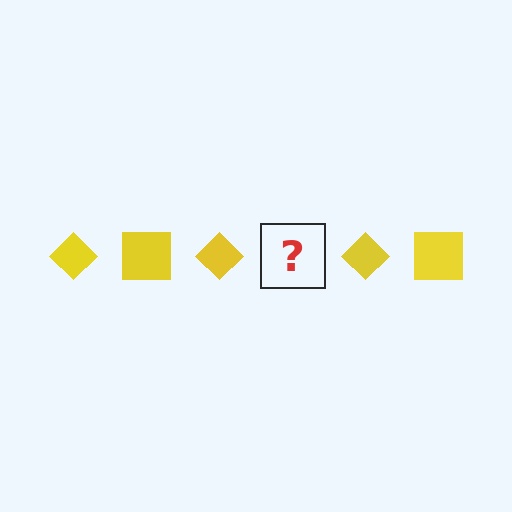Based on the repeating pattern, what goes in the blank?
The blank should be a yellow square.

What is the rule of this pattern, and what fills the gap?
The rule is that the pattern cycles through diamond, square shapes in yellow. The gap should be filled with a yellow square.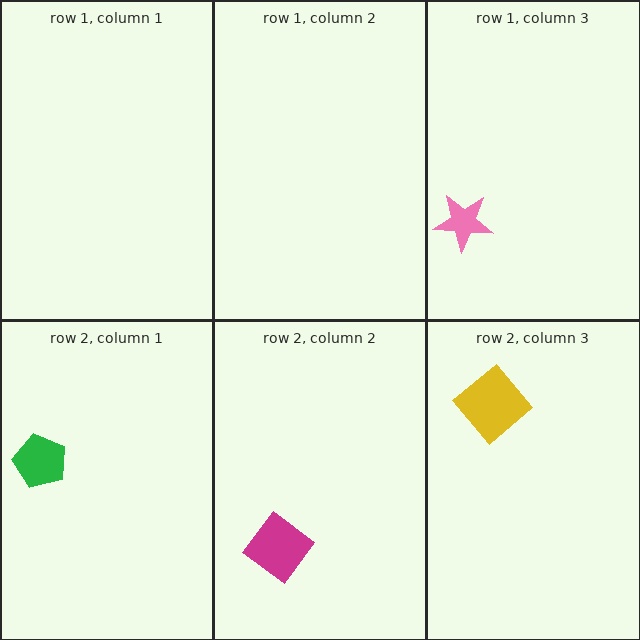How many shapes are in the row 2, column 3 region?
1.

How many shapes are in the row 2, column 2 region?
1.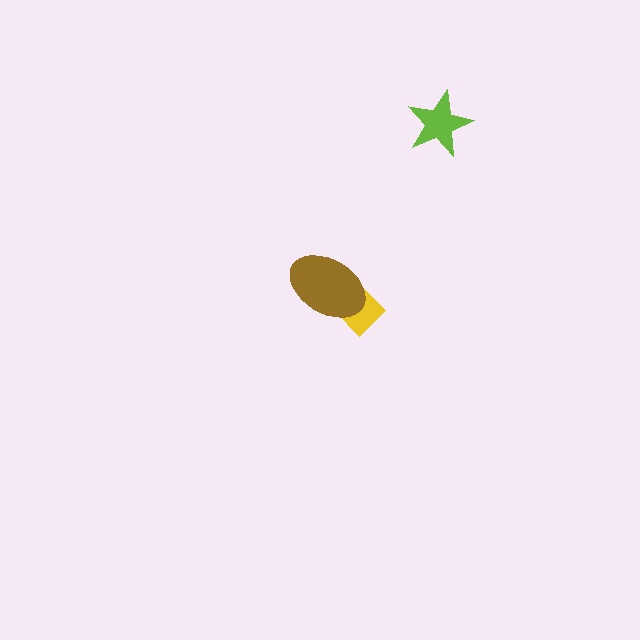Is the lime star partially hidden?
No, no other shape covers it.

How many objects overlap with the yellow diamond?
1 object overlaps with the yellow diamond.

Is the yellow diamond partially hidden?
Yes, it is partially covered by another shape.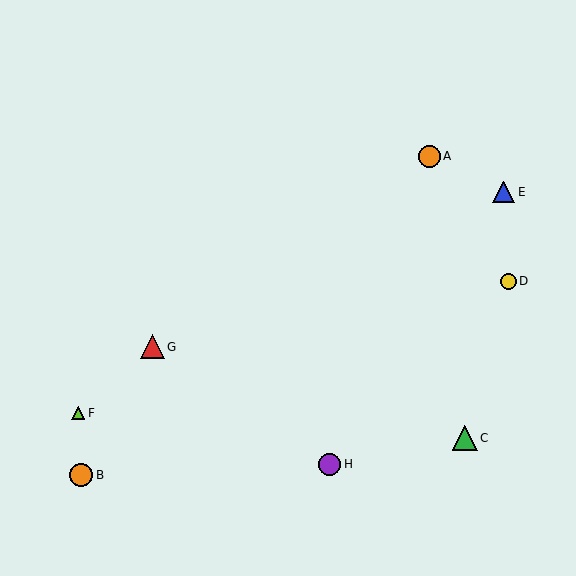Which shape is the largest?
The green triangle (labeled C) is the largest.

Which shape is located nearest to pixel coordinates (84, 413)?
The lime triangle (labeled F) at (78, 413) is nearest to that location.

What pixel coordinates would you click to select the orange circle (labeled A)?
Click at (429, 156) to select the orange circle A.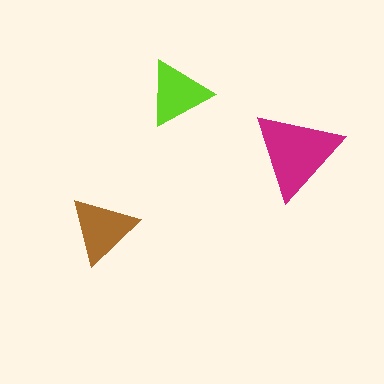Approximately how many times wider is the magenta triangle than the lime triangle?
About 1.5 times wider.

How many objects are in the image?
There are 3 objects in the image.